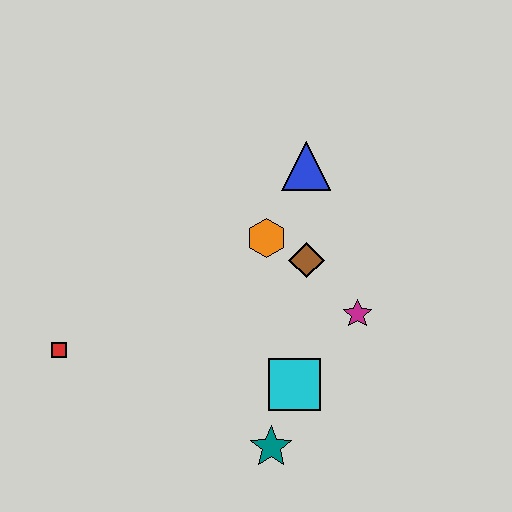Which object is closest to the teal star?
The cyan square is closest to the teal star.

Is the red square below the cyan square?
No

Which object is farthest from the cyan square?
The red square is farthest from the cyan square.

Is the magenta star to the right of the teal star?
Yes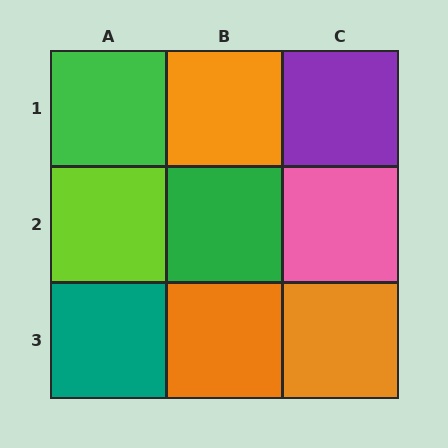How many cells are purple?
1 cell is purple.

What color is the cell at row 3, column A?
Teal.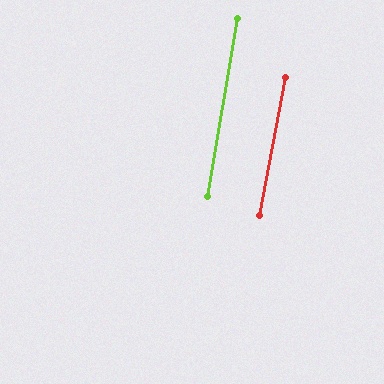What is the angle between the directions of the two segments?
Approximately 1 degree.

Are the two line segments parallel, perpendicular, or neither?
Parallel — their directions differ by only 1.4°.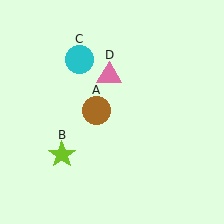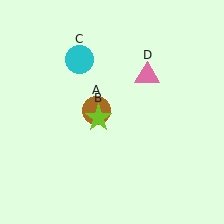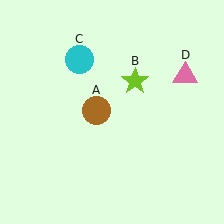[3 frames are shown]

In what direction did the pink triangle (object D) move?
The pink triangle (object D) moved right.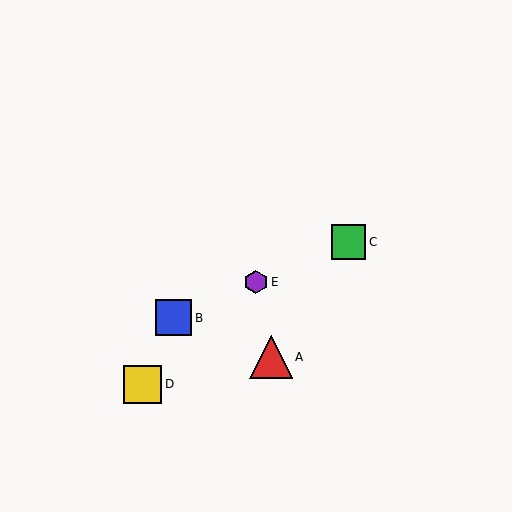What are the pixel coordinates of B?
Object B is at (174, 318).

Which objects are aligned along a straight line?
Objects B, C, E are aligned along a straight line.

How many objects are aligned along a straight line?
3 objects (B, C, E) are aligned along a straight line.